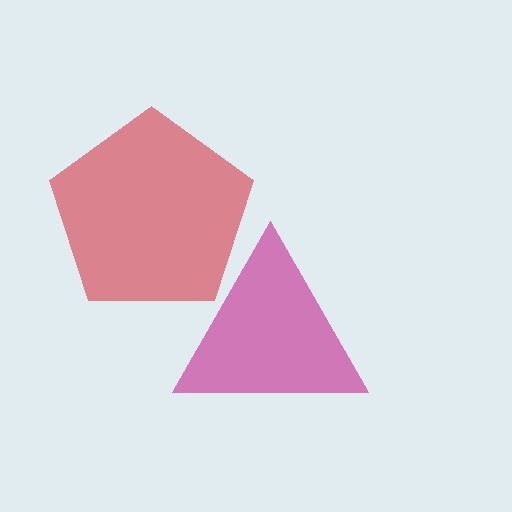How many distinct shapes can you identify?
There are 2 distinct shapes: a magenta triangle, a red pentagon.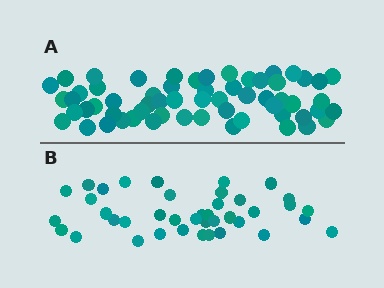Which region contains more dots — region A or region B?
Region A (the top region) has more dots.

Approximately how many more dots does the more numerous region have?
Region A has approximately 20 more dots than region B.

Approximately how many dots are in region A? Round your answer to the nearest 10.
About 60 dots.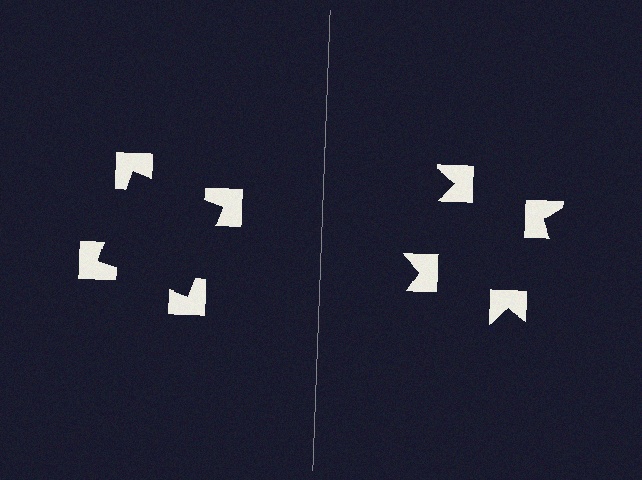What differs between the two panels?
The notched squares are positioned identically on both sides; only the wedge orientations differ. On the left they align to a square; on the right they are misaligned.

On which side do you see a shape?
An illusory square appears on the left side. On the right side the wedge cuts are rotated, so no coherent shape forms.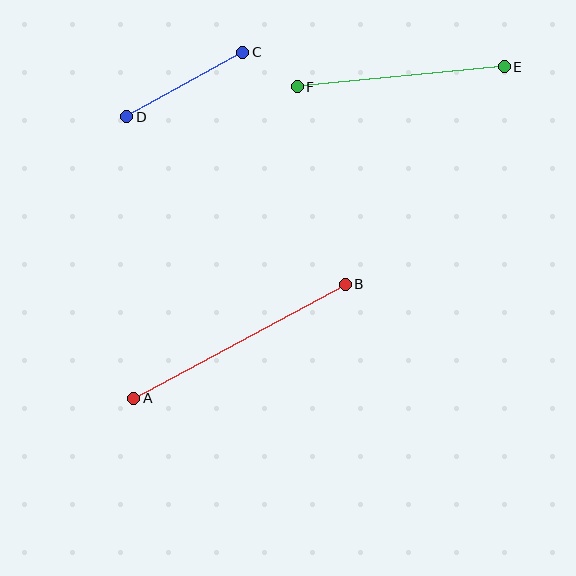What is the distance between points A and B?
The distance is approximately 240 pixels.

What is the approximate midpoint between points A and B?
The midpoint is at approximately (240, 341) pixels.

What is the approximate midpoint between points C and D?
The midpoint is at approximately (185, 85) pixels.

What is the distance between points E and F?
The distance is approximately 208 pixels.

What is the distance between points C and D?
The distance is approximately 133 pixels.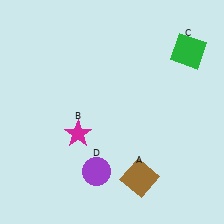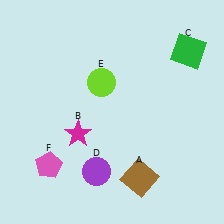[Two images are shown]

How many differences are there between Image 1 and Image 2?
There are 2 differences between the two images.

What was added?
A lime circle (E), a pink pentagon (F) were added in Image 2.